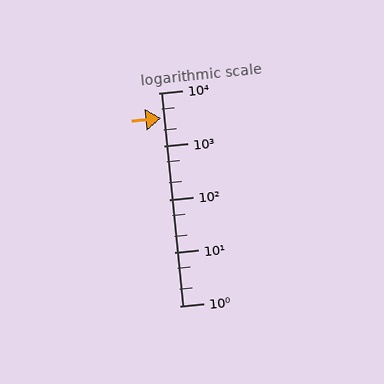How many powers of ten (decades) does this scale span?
The scale spans 4 decades, from 1 to 10000.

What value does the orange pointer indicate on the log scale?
The pointer indicates approximately 3300.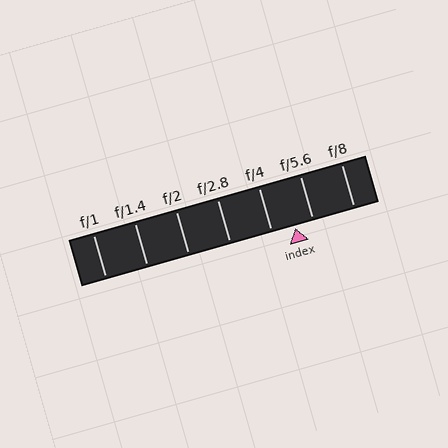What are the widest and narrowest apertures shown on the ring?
The widest aperture shown is f/1 and the narrowest is f/8.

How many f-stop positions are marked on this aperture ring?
There are 7 f-stop positions marked.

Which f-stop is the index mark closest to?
The index mark is closest to f/5.6.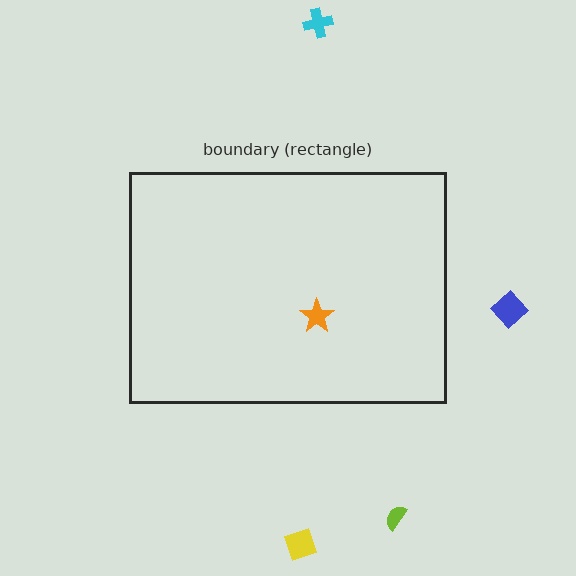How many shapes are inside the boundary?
1 inside, 4 outside.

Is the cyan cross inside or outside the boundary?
Outside.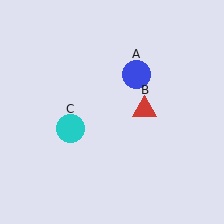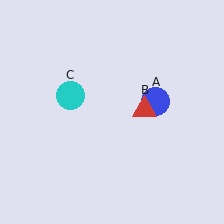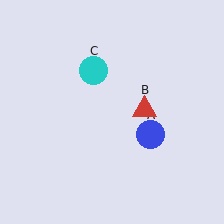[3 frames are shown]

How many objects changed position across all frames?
2 objects changed position: blue circle (object A), cyan circle (object C).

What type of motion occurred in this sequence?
The blue circle (object A), cyan circle (object C) rotated clockwise around the center of the scene.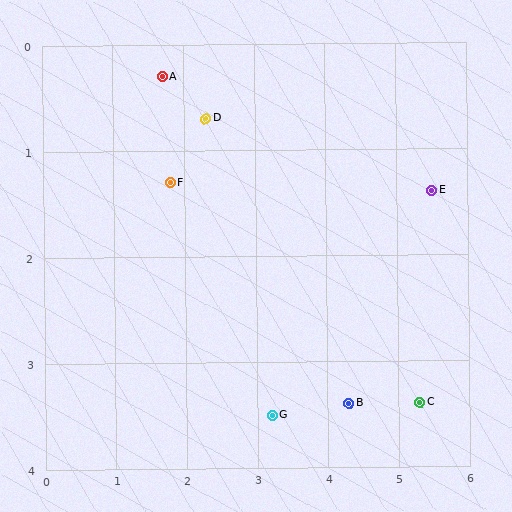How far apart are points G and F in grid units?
Points G and F are about 2.6 grid units apart.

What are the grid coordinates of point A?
Point A is at approximately (1.7, 0.3).